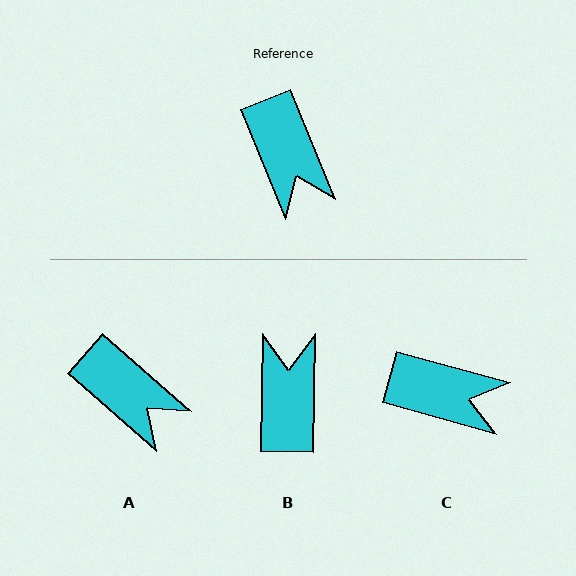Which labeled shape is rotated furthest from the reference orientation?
B, about 157 degrees away.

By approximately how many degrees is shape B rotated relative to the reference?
Approximately 157 degrees counter-clockwise.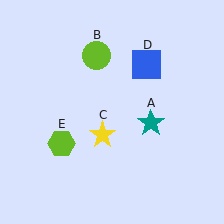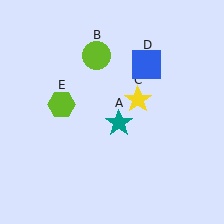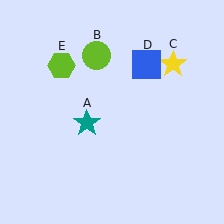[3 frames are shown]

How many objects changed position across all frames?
3 objects changed position: teal star (object A), yellow star (object C), lime hexagon (object E).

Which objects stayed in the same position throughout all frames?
Lime circle (object B) and blue square (object D) remained stationary.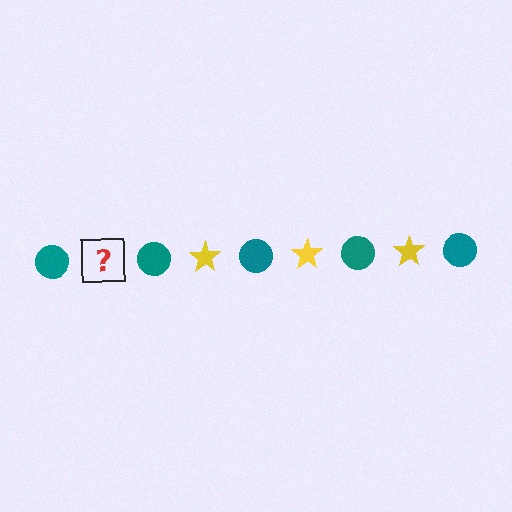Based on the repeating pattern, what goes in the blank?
The blank should be a yellow star.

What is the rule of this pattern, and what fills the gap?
The rule is that the pattern alternates between teal circle and yellow star. The gap should be filled with a yellow star.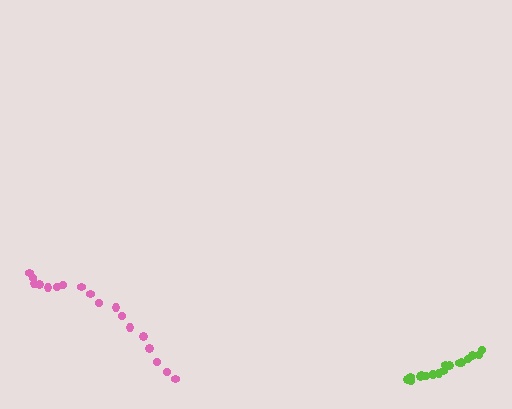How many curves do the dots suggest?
There are 2 distinct paths.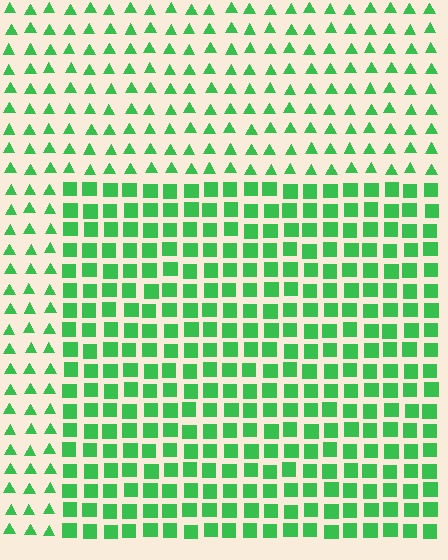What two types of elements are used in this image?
The image uses squares inside the rectangle region and triangles outside it.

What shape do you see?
I see a rectangle.